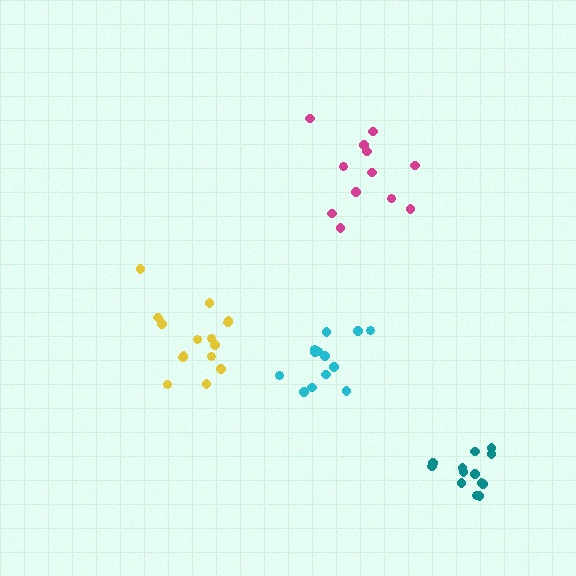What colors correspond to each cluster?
The clusters are colored: teal, yellow, magenta, cyan.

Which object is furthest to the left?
The yellow cluster is leftmost.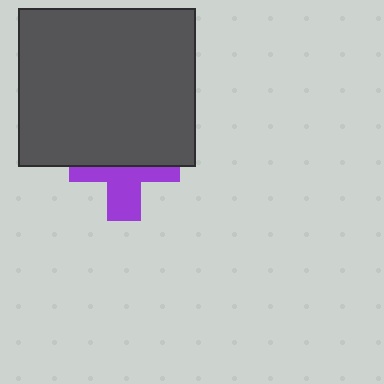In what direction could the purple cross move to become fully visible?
The purple cross could move down. That would shift it out from behind the dark gray rectangle entirely.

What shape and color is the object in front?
The object in front is a dark gray rectangle.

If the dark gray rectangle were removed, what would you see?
You would see the complete purple cross.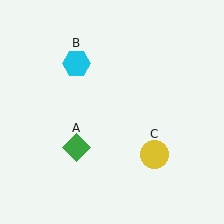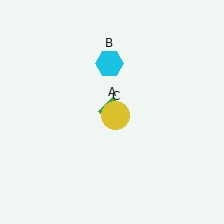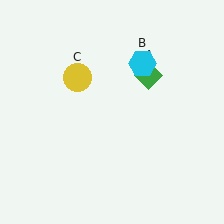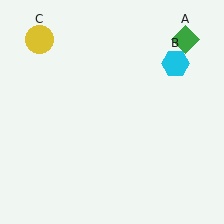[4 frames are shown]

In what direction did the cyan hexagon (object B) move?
The cyan hexagon (object B) moved right.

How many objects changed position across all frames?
3 objects changed position: green diamond (object A), cyan hexagon (object B), yellow circle (object C).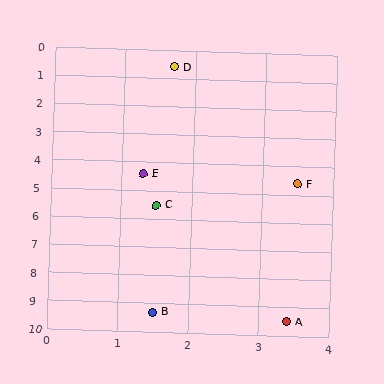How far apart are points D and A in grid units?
Points D and A are about 9.1 grid units apart.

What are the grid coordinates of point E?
Point E is at approximately (1.3, 4.4).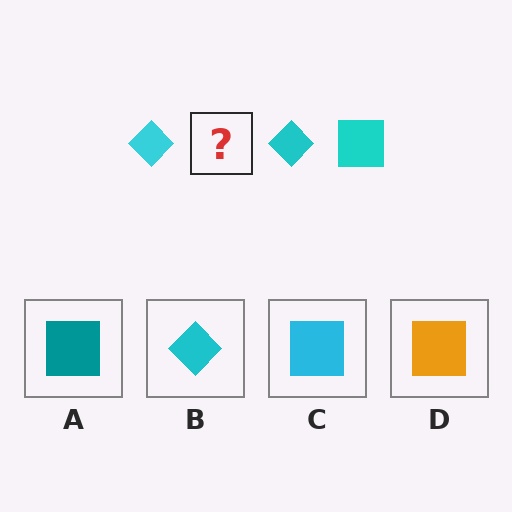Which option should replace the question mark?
Option C.